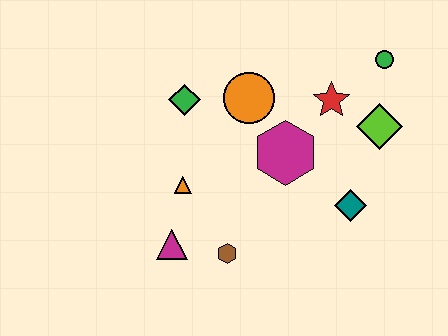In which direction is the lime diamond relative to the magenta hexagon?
The lime diamond is to the right of the magenta hexagon.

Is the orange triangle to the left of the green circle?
Yes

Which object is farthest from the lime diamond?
The magenta triangle is farthest from the lime diamond.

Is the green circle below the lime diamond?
No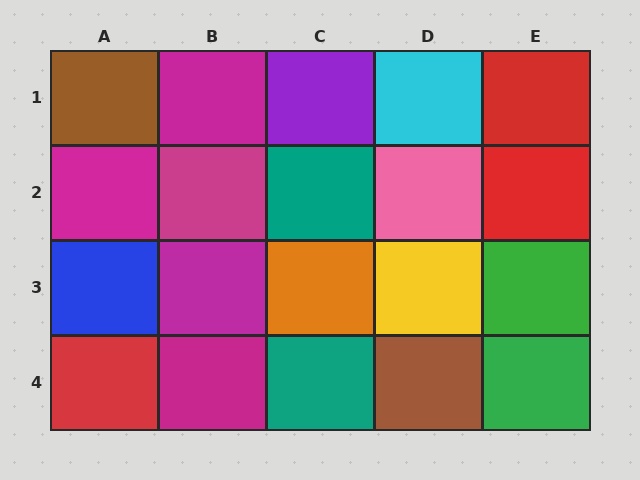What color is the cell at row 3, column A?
Blue.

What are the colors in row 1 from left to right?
Brown, magenta, purple, cyan, red.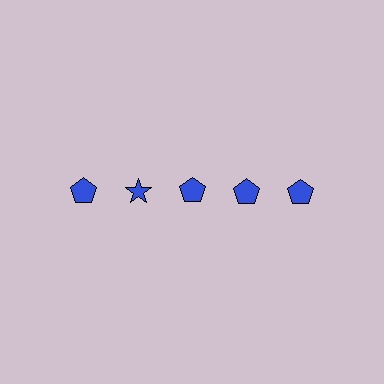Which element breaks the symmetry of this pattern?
The blue star in the top row, second from left column breaks the symmetry. All other shapes are blue pentagons.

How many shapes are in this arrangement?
There are 5 shapes arranged in a grid pattern.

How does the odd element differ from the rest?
It has a different shape: star instead of pentagon.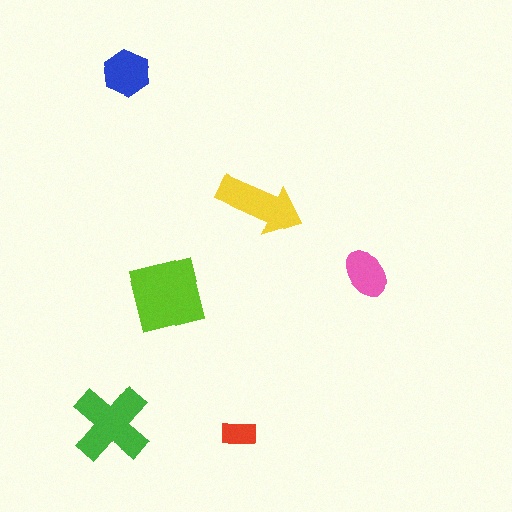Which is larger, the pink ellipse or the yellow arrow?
The yellow arrow.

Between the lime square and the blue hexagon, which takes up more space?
The lime square.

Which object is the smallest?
The red rectangle.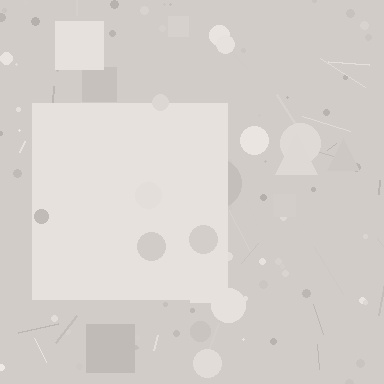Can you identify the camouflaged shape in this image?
The camouflaged shape is a square.